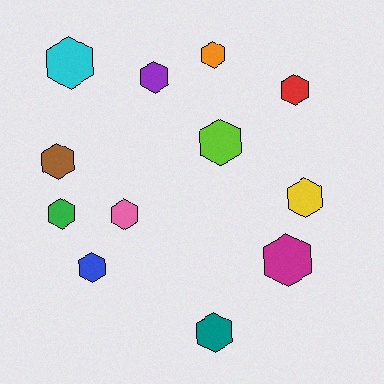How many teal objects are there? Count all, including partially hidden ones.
There is 1 teal object.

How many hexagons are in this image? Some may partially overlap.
There are 12 hexagons.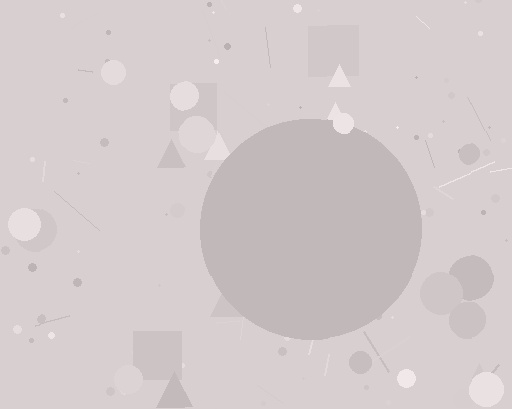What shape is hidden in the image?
A circle is hidden in the image.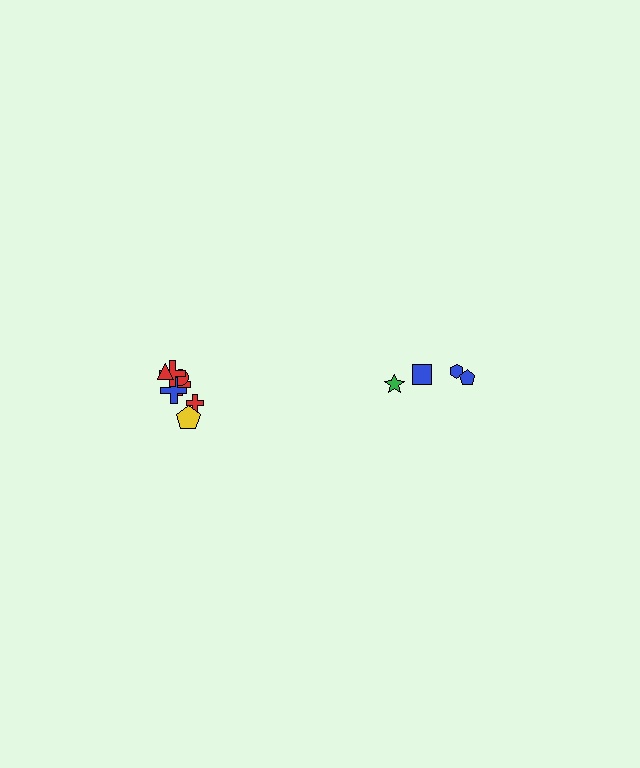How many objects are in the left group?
There are 7 objects.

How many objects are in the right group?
There are 4 objects.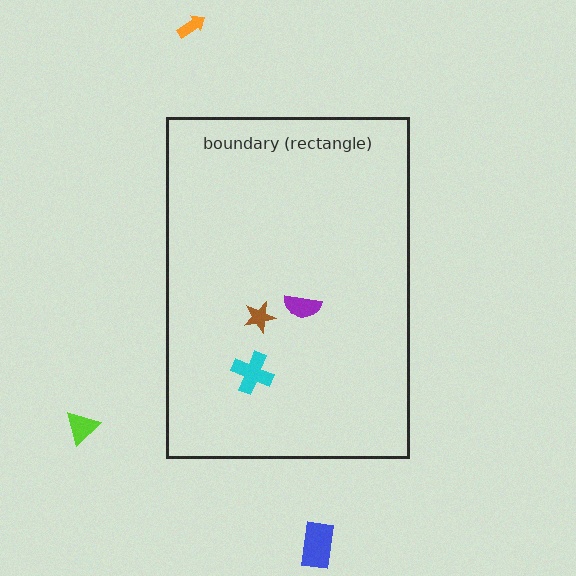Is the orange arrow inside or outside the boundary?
Outside.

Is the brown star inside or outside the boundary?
Inside.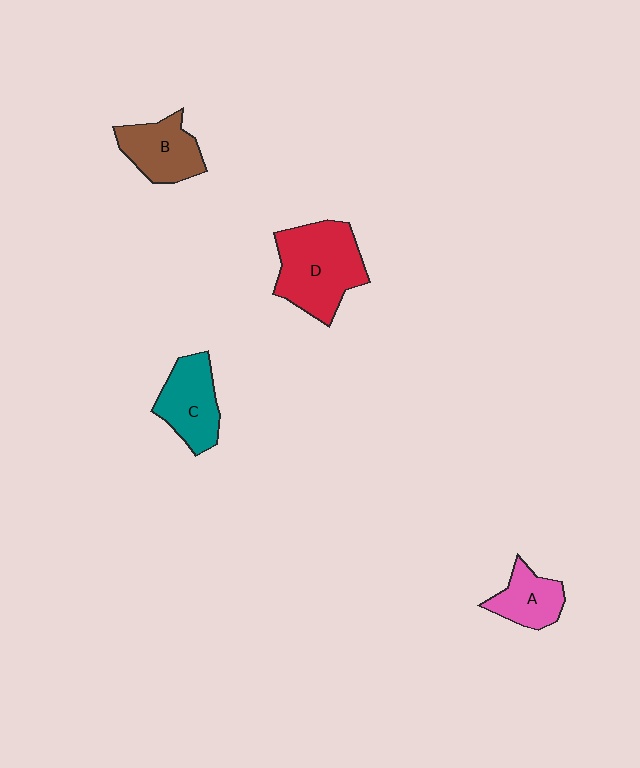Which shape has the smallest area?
Shape A (pink).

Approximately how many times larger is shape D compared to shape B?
Approximately 1.6 times.